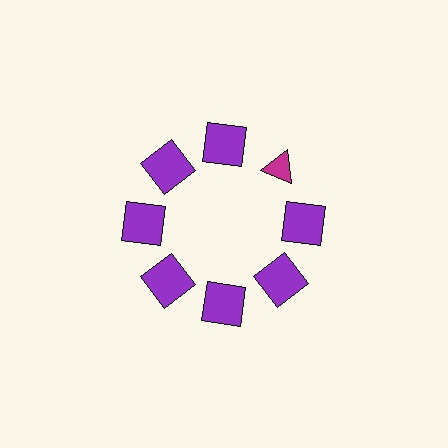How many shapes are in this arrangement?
There are 8 shapes arranged in a ring pattern.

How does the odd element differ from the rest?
It differs in both color (magenta instead of purple) and shape (triangle instead of square).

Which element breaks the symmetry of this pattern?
The magenta triangle at roughly the 2 o'clock position breaks the symmetry. All other shapes are purple squares.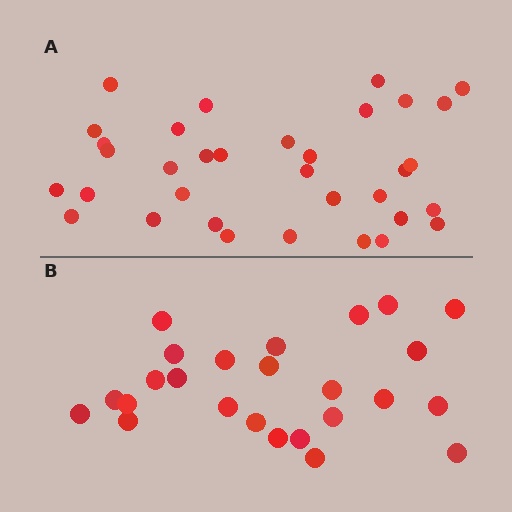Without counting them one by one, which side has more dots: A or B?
Region A (the top region) has more dots.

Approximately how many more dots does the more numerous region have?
Region A has roughly 8 or so more dots than region B.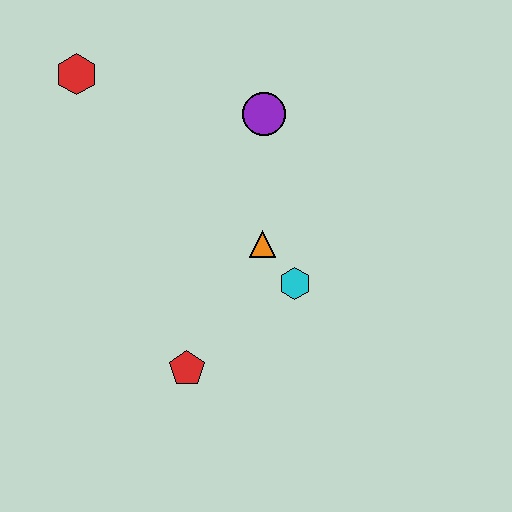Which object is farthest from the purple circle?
The red pentagon is farthest from the purple circle.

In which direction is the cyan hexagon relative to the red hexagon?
The cyan hexagon is to the right of the red hexagon.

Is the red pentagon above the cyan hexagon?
No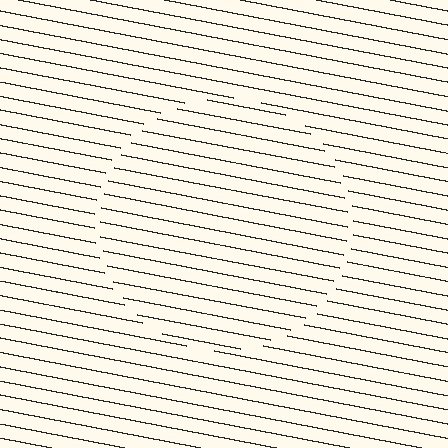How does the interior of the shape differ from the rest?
The interior of the shape contains the same grating, shifted by half a period — the contour is defined by the phase discontinuity where line-ends from the inner and outer gratings abut.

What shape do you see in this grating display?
An illusory circle. The interior of the shape contains the same grating, shifted by half a period — the contour is defined by the phase discontinuity where line-ends from the inner and outer gratings abut.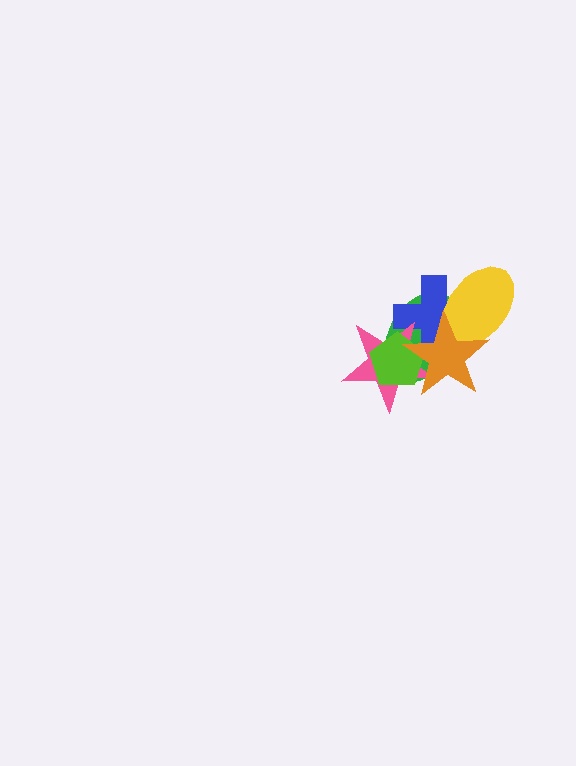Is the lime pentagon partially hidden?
Yes, it is partially covered by another shape.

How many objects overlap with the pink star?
4 objects overlap with the pink star.